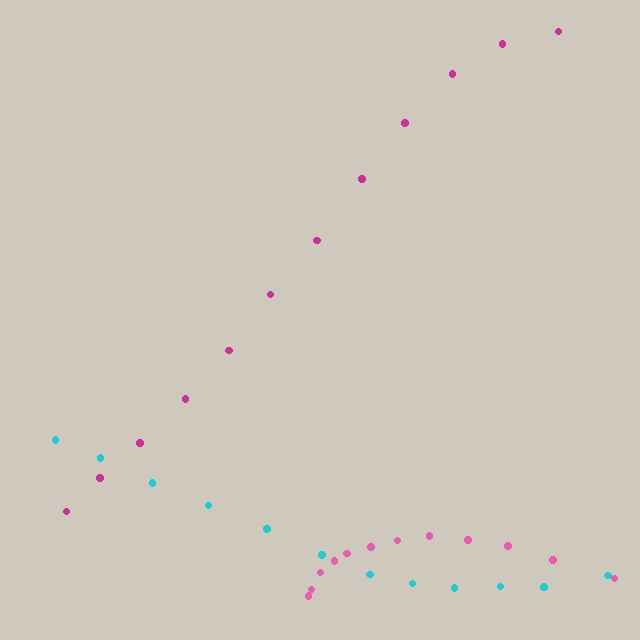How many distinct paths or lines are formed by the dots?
There are 3 distinct paths.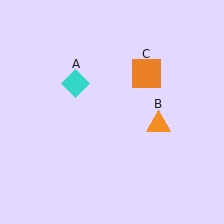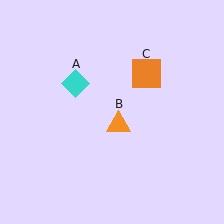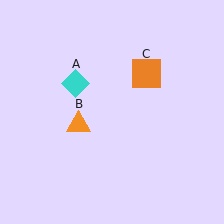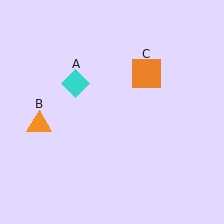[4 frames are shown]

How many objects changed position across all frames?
1 object changed position: orange triangle (object B).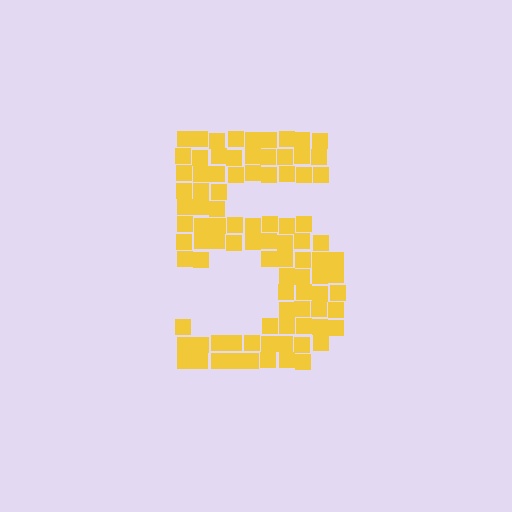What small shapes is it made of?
It is made of small squares.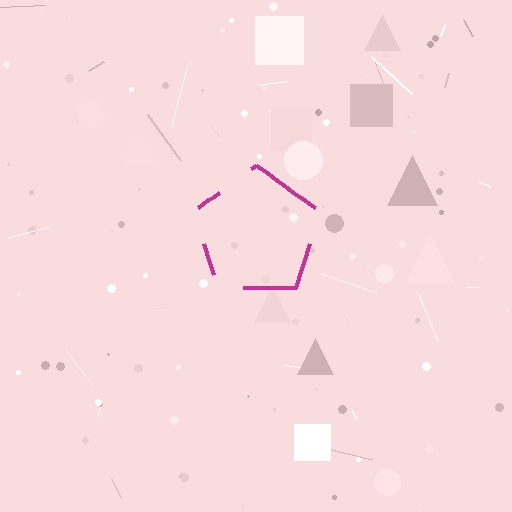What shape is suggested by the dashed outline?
The dashed outline suggests a pentagon.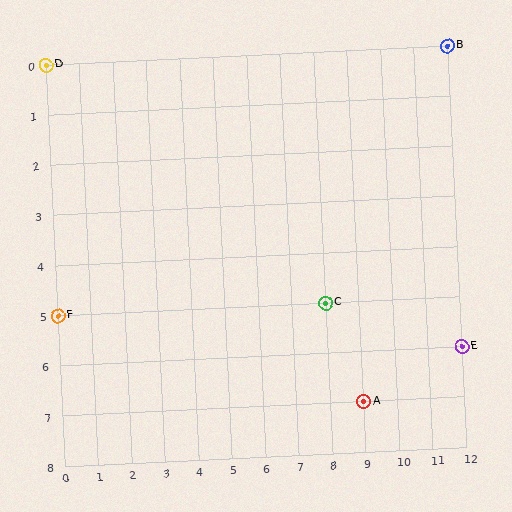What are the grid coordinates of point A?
Point A is at grid coordinates (9, 7).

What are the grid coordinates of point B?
Point B is at grid coordinates (12, 0).